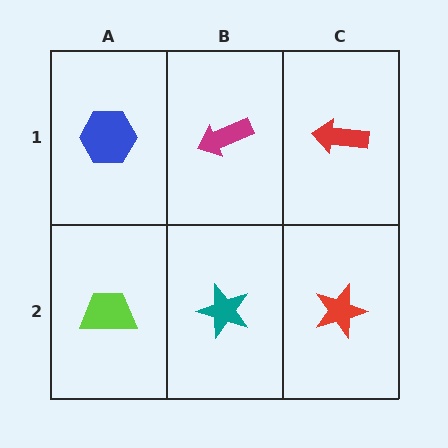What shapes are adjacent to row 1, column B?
A teal star (row 2, column B), a blue hexagon (row 1, column A), a red arrow (row 1, column C).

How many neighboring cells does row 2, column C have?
2.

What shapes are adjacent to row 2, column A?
A blue hexagon (row 1, column A), a teal star (row 2, column B).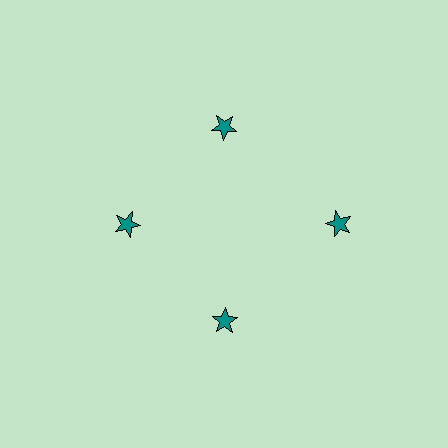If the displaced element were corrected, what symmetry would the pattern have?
It would have 4-fold rotational symmetry — the pattern would map onto itself every 90 degrees.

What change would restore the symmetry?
The symmetry would be restored by moving it inward, back onto the ring so that all 4 stars sit at equal angles and equal distance from the center.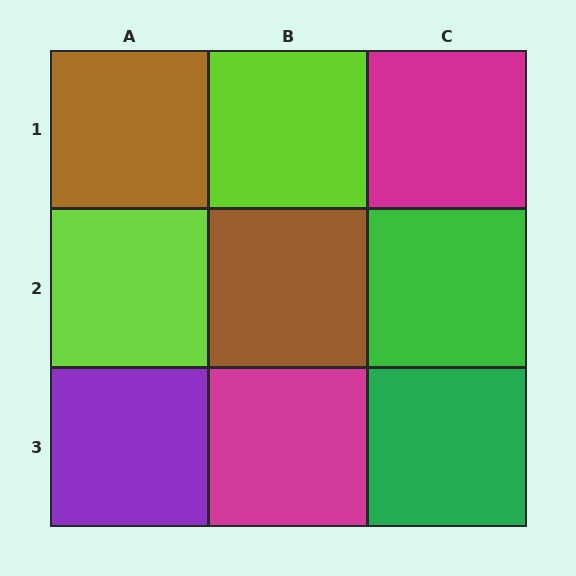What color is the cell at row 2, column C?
Green.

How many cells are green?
2 cells are green.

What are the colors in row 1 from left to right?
Brown, lime, magenta.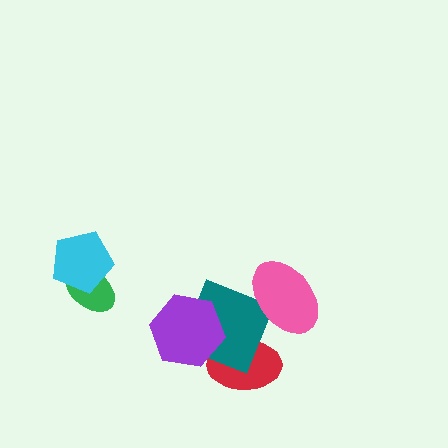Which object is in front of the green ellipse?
The cyan pentagon is in front of the green ellipse.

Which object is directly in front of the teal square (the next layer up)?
The purple hexagon is directly in front of the teal square.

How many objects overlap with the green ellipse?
1 object overlaps with the green ellipse.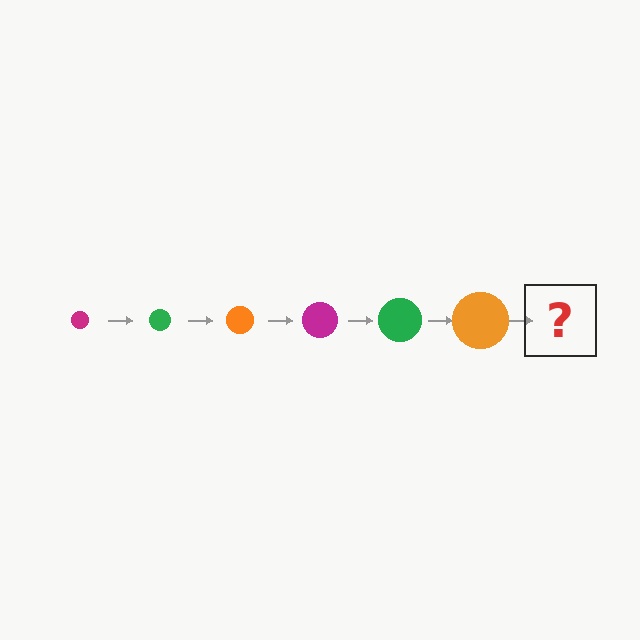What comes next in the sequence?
The next element should be a magenta circle, larger than the previous one.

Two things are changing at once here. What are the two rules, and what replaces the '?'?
The two rules are that the circle grows larger each step and the color cycles through magenta, green, and orange. The '?' should be a magenta circle, larger than the previous one.